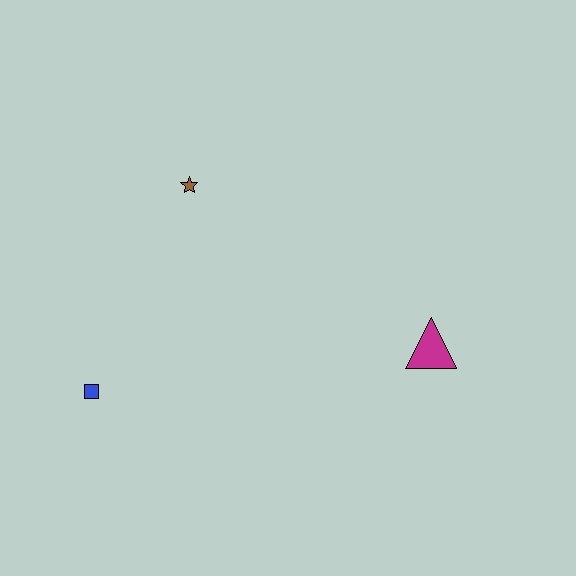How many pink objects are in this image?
There are no pink objects.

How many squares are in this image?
There is 1 square.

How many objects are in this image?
There are 3 objects.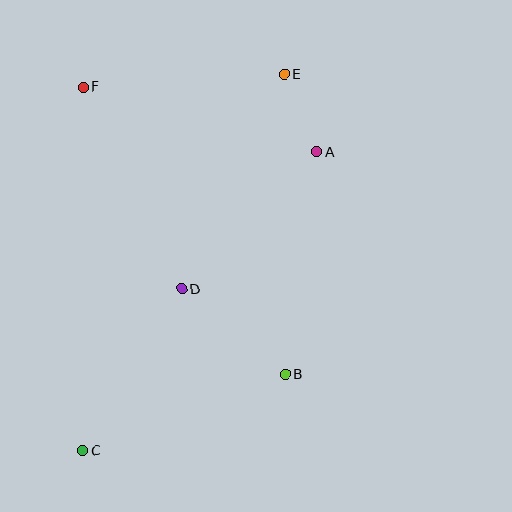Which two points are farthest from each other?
Points C and E are farthest from each other.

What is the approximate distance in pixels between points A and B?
The distance between A and B is approximately 225 pixels.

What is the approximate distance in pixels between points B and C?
The distance between B and C is approximately 216 pixels.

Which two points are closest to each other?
Points A and E are closest to each other.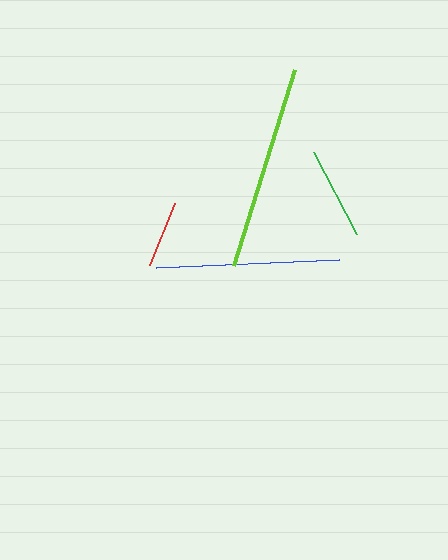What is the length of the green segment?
The green segment is approximately 93 pixels long.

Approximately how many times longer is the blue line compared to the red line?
The blue line is approximately 2.7 times the length of the red line.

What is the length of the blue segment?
The blue segment is approximately 184 pixels long.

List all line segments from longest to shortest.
From longest to shortest: lime, blue, green, red.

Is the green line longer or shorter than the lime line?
The lime line is longer than the green line.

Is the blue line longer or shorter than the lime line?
The lime line is longer than the blue line.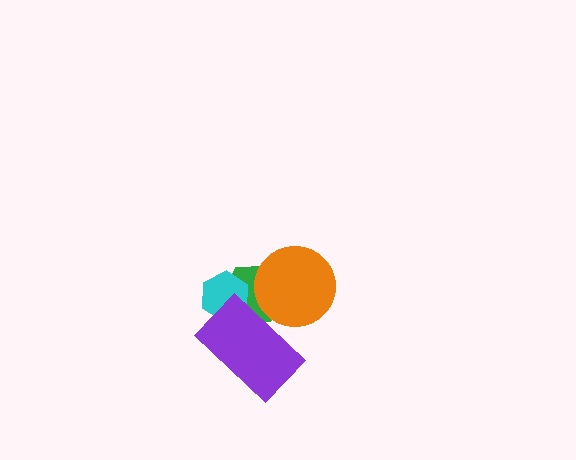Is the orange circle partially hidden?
No, no other shape covers it.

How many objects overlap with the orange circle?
2 objects overlap with the orange circle.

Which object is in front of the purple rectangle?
The orange circle is in front of the purple rectangle.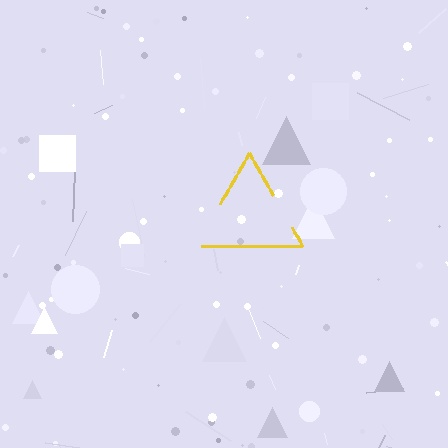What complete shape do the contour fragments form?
The contour fragments form a triangle.